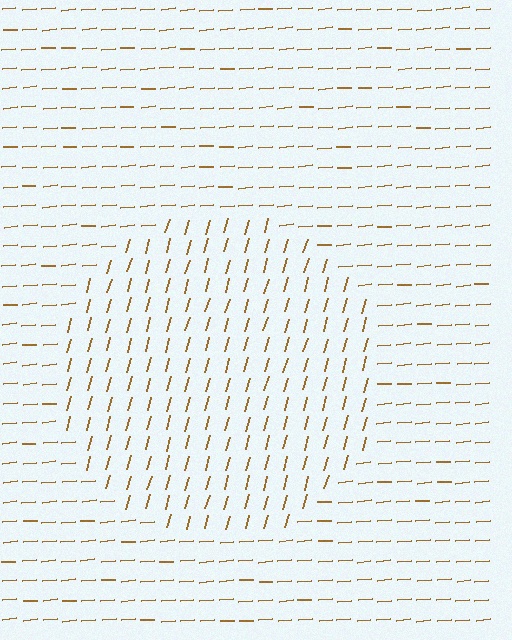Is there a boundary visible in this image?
Yes, there is a texture boundary formed by a change in line orientation.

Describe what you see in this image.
The image is filled with small brown line segments. A circle region in the image has lines oriented differently from the surrounding lines, creating a visible texture boundary.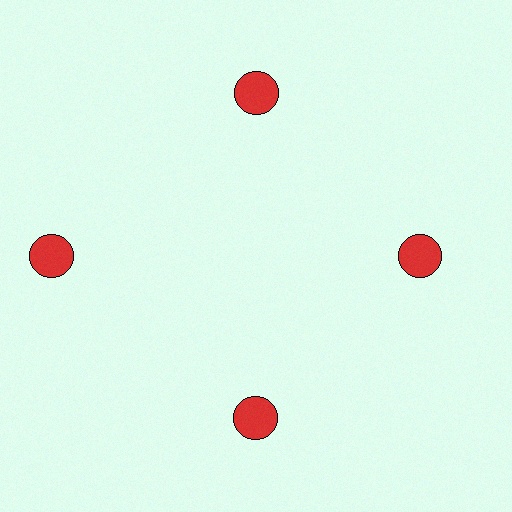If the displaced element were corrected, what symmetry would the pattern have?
It would have 4-fold rotational symmetry — the pattern would map onto itself every 90 degrees.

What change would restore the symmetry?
The symmetry would be restored by moving it inward, back onto the ring so that all 4 circles sit at equal angles and equal distance from the center.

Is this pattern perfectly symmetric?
No. The 4 red circles are arranged in a ring, but one element near the 9 o'clock position is pushed outward from the center, breaking the 4-fold rotational symmetry.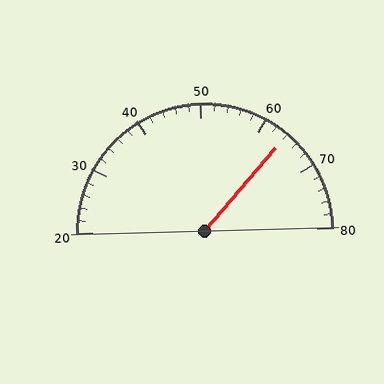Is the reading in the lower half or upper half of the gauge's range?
The reading is in the upper half of the range (20 to 80).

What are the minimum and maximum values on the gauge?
The gauge ranges from 20 to 80.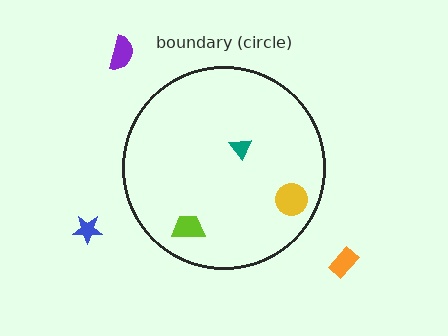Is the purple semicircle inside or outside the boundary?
Outside.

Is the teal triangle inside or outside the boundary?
Inside.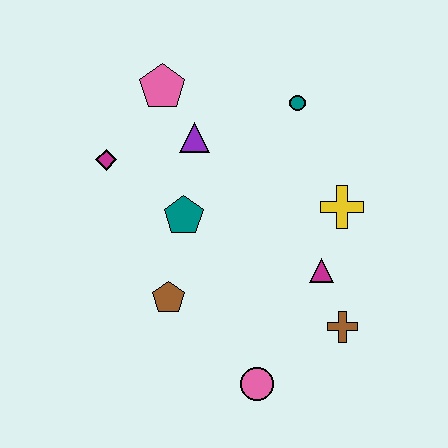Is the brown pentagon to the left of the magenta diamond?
No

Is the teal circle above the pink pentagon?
No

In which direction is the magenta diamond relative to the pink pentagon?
The magenta diamond is below the pink pentagon.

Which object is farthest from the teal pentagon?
The brown cross is farthest from the teal pentagon.